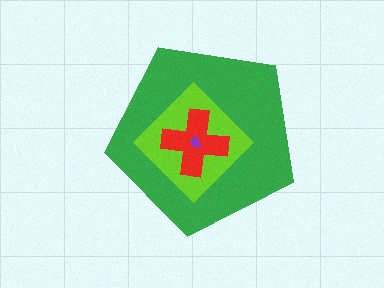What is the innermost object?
The purple trapezoid.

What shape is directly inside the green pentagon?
The lime diamond.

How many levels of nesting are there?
4.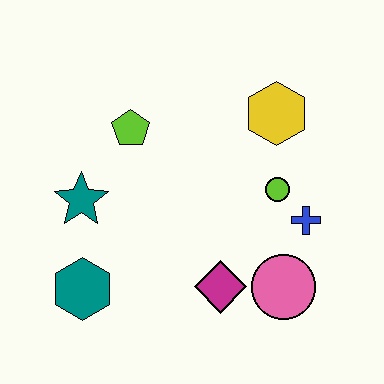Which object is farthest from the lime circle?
The teal hexagon is farthest from the lime circle.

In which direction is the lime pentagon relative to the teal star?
The lime pentagon is above the teal star.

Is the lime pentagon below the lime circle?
No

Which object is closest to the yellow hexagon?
The lime circle is closest to the yellow hexagon.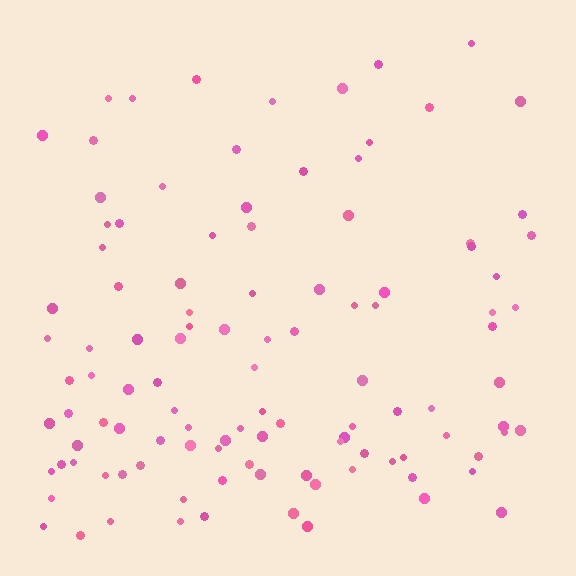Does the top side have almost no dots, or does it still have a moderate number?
Still a moderate number, just noticeably fewer than the bottom.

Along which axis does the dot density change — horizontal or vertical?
Vertical.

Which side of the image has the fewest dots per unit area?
The top.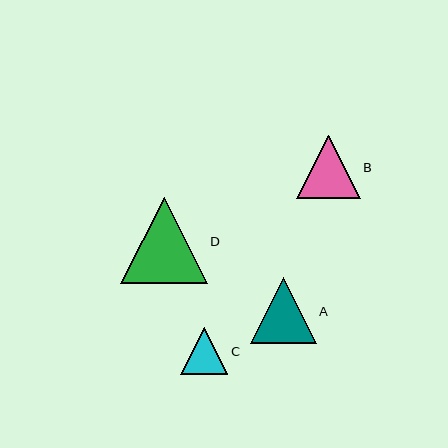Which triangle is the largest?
Triangle D is the largest with a size of approximately 86 pixels.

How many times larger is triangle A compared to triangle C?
Triangle A is approximately 1.4 times the size of triangle C.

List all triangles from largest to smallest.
From largest to smallest: D, A, B, C.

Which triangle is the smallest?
Triangle C is the smallest with a size of approximately 47 pixels.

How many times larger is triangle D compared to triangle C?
Triangle D is approximately 1.9 times the size of triangle C.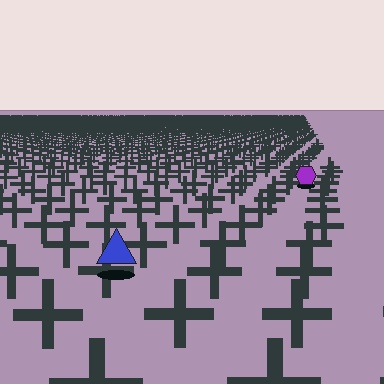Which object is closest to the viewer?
The blue triangle is closest. The texture marks near it are larger and more spread out.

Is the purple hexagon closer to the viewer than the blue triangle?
No. The blue triangle is closer — you can tell from the texture gradient: the ground texture is coarser near it.